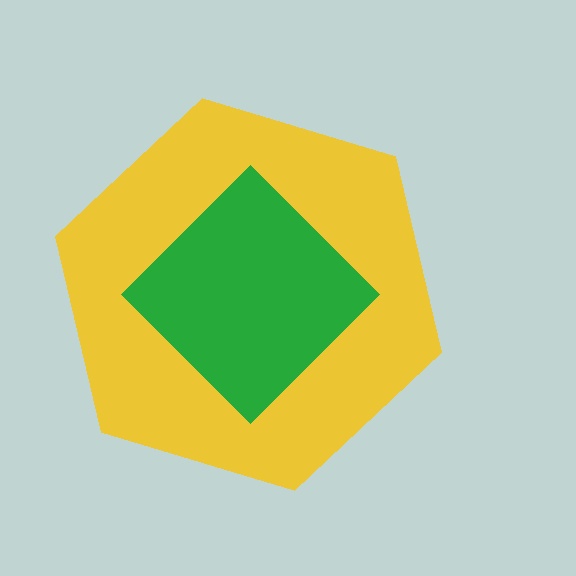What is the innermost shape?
The green diamond.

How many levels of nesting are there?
2.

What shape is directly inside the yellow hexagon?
The green diamond.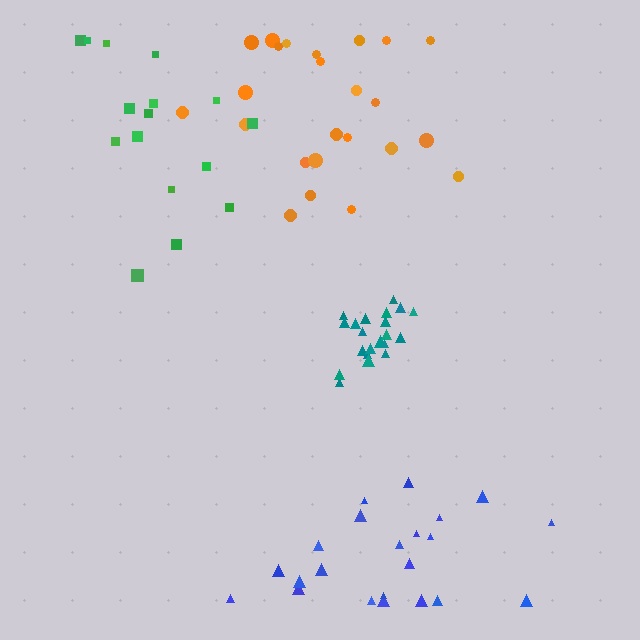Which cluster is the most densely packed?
Teal.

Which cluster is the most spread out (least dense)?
Green.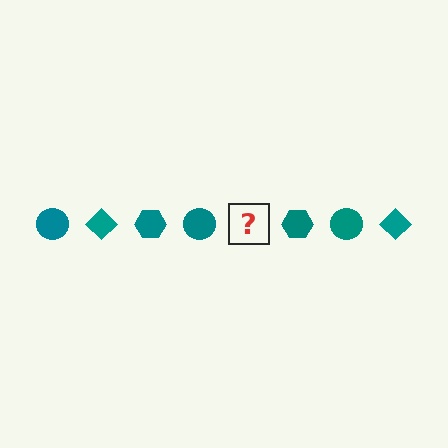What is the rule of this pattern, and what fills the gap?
The rule is that the pattern cycles through circle, diamond, hexagon shapes in teal. The gap should be filled with a teal diamond.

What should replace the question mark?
The question mark should be replaced with a teal diamond.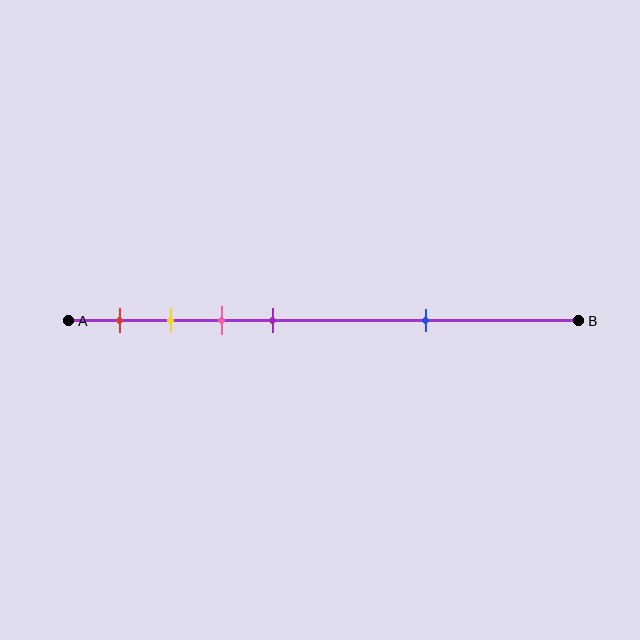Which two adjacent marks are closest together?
The yellow and pink marks are the closest adjacent pair.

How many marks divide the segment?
There are 5 marks dividing the segment.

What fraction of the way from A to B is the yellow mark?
The yellow mark is approximately 20% (0.2) of the way from A to B.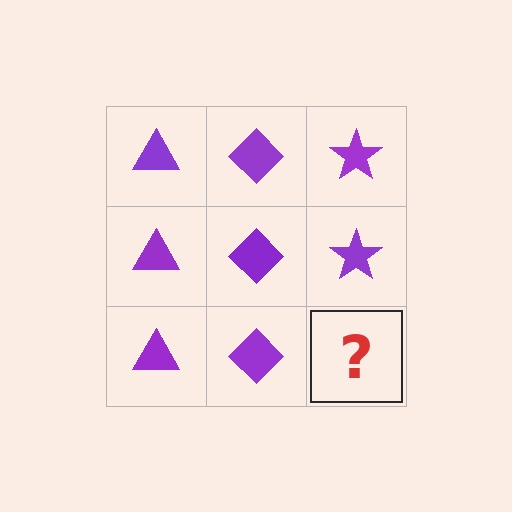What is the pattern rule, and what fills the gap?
The rule is that each column has a consistent shape. The gap should be filled with a purple star.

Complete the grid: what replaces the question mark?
The question mark should be replaced with a purple star.